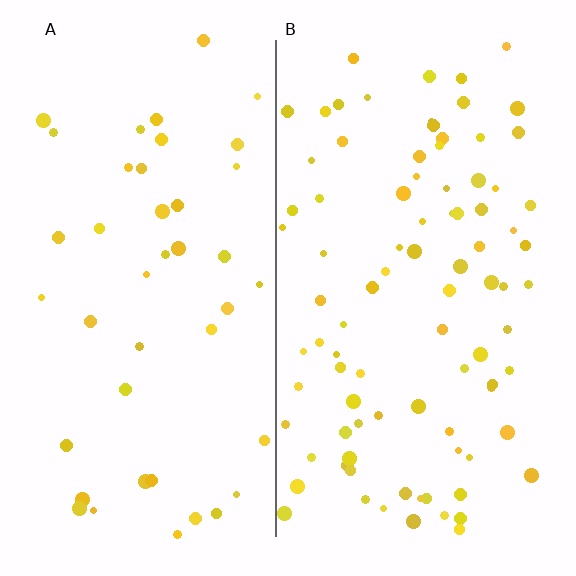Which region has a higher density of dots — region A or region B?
B (the right).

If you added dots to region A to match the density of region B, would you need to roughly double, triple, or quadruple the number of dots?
Approximately double.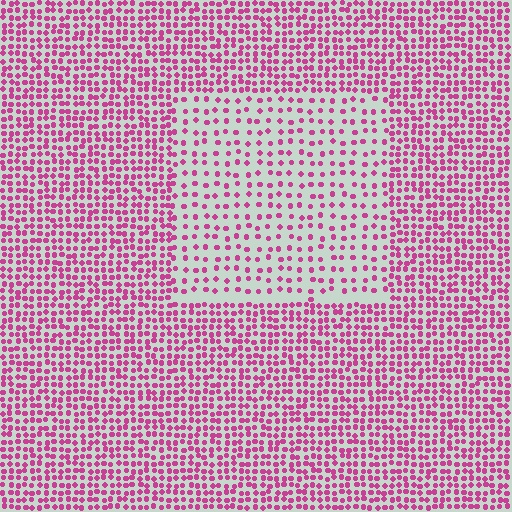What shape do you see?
I see a rectangle.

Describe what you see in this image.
The image contains small magenta elements arranged at two different densities. A rectangle-shaped region is visible where the elements are less densely packed than the surrounding area.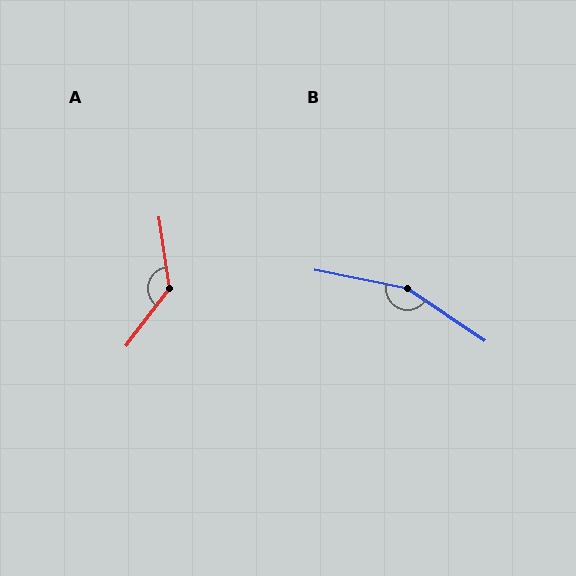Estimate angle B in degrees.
Approximately 157 degrees.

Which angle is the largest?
B, at approximately 157 degrees.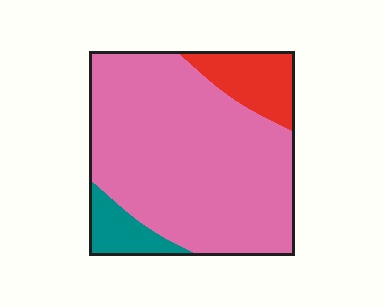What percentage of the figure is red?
Red takes up about one eighth (1/8) of the figure.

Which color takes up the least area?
Teal, at roughly 10%.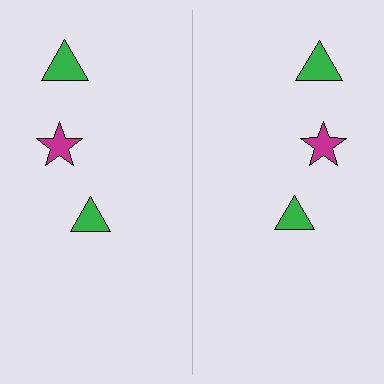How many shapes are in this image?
There are 6 shapes in this image.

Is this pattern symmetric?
Yes, this pattern has bilateral (reflection) symmetry.